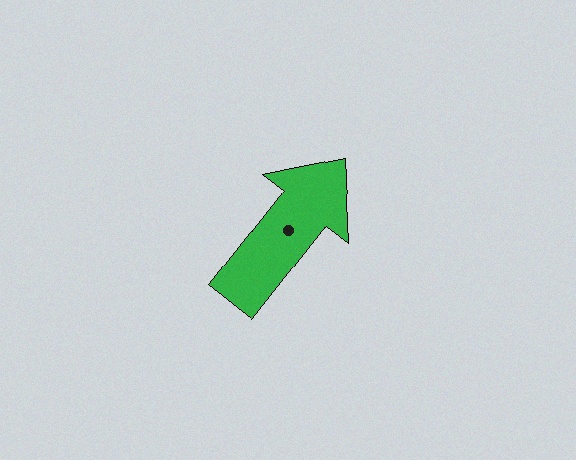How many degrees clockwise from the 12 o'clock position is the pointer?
Approximately 38 degrees.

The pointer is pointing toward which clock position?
Roughly 1 o'clock.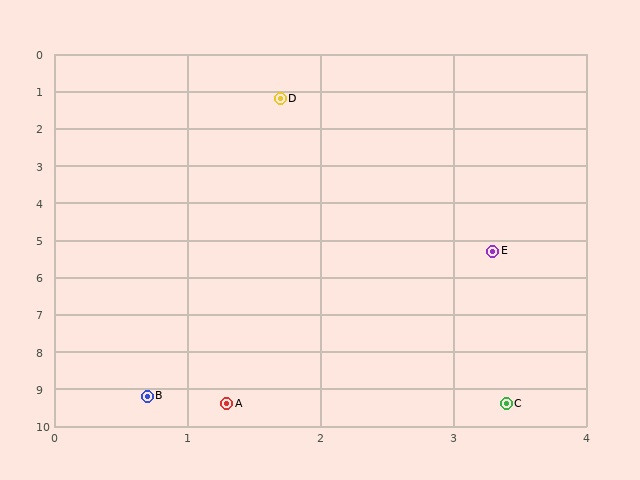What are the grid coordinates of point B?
Point B is at approximately (0.7, 9.2).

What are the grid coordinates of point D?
Point D is at approximately (1.7, 1.2).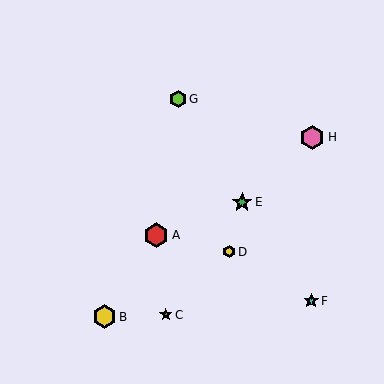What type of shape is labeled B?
Shape B is a yellow hexagon.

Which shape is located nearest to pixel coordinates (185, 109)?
The lime hexagon (labeled G) at (178, 99) is nearest to that location.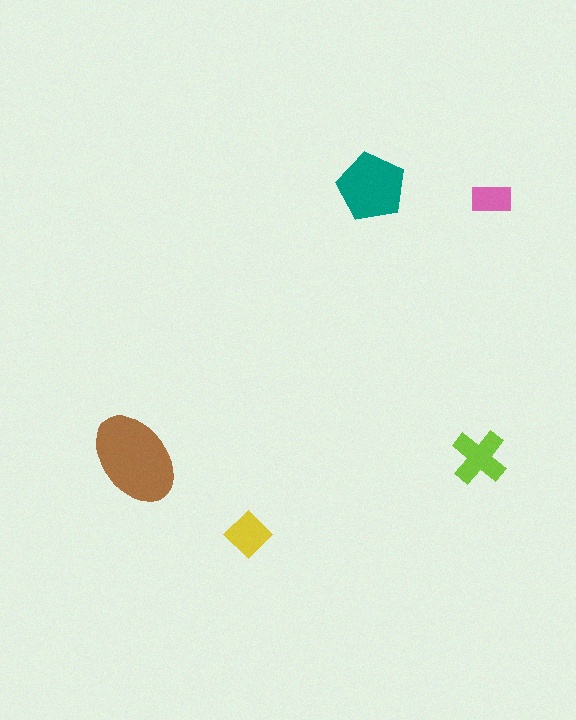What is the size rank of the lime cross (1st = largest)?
3rd.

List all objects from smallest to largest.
The pink rectangle, the yellow diamond, the lime cross, the teal pentagon, the brown ellipse.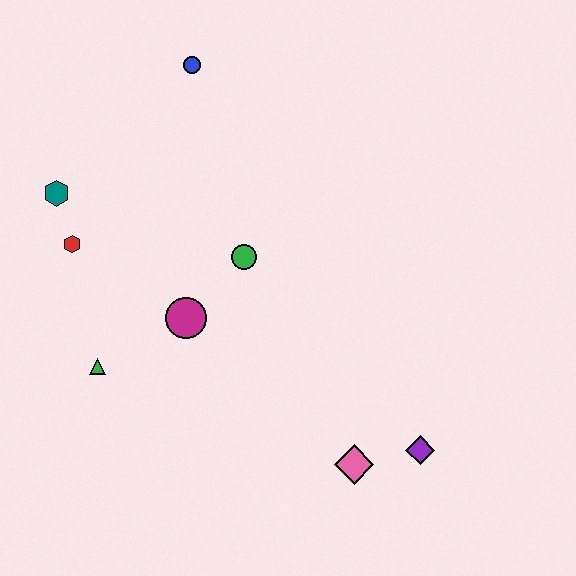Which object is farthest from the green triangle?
The purple diamond is farthest from the green triangle.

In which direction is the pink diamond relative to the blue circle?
The pink diamond is below the blue circle.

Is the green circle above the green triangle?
Yes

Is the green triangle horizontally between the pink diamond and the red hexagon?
Yes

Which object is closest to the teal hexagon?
The red hexagon is closest to the teal hexagon.